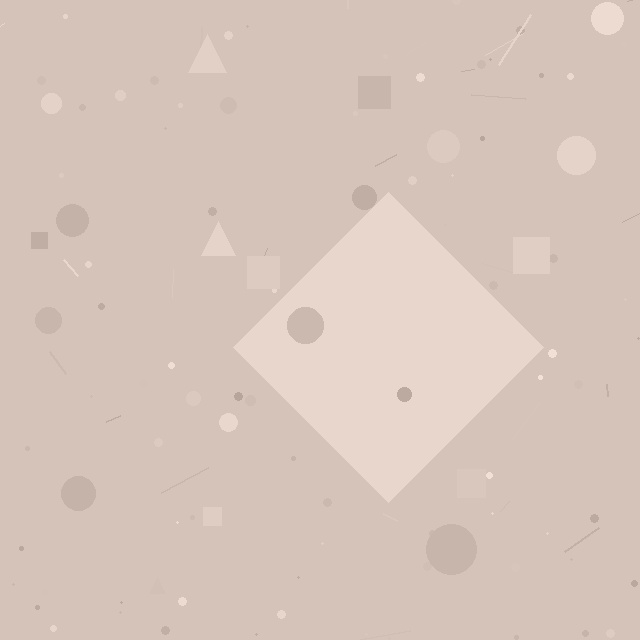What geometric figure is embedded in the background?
A diamond is embedded in the background.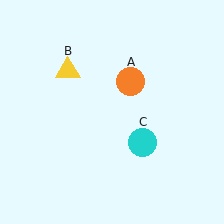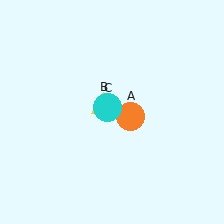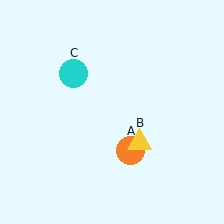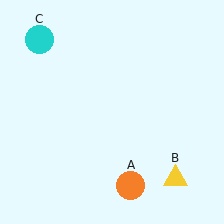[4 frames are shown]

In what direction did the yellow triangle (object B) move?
The yellow triangle (object B) moved down and to the right.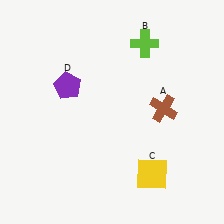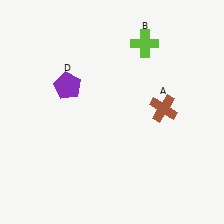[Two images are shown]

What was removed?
The yellow square (C) was removed in Image 2.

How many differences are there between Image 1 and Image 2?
There is 1 difference between the two images.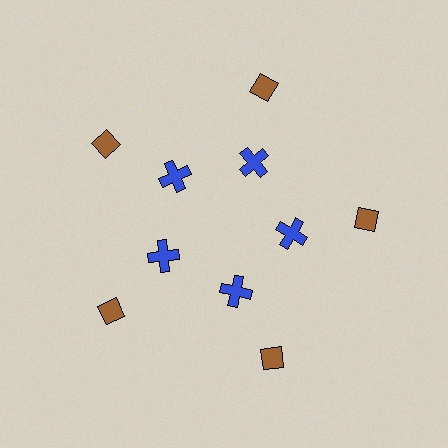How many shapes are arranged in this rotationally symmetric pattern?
There are 10 shapes, arranged in 5 groups of 2.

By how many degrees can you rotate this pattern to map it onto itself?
The pattern maps onto itself every 72 degrees of rotation.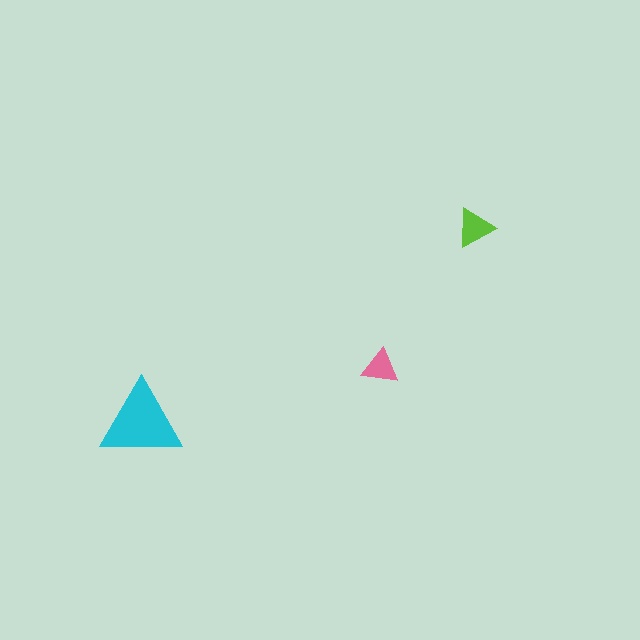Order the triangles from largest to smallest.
the cyan one, the lime one, the pink one.